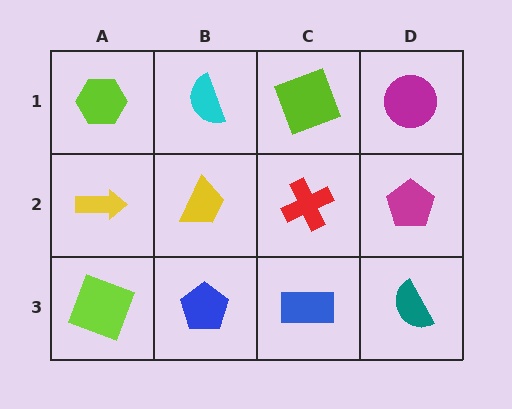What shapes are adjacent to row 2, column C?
A lime square (row 1, column C), a blue rectangle (row 3, column C), a yellow trapezoid (row 2, column B), a magenta pentagon (row 2, column D).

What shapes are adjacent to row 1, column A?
A yellow arrow (row 2, column A), a cyan semicircle (row 1, column B).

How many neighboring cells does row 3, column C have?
3.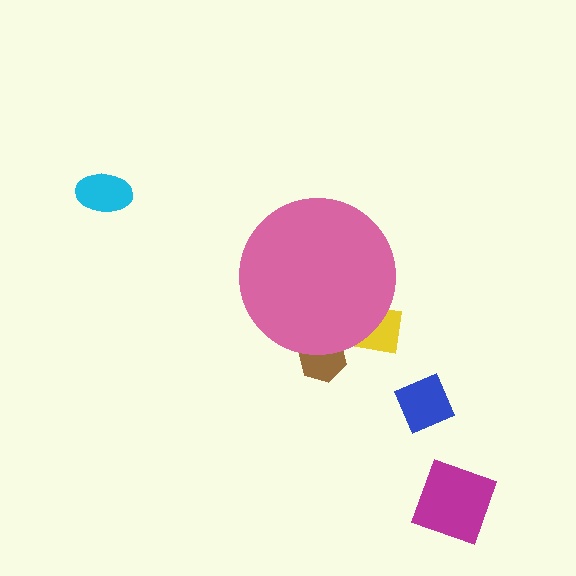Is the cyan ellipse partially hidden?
No, the cyan ellipse is fully visible.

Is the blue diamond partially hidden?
No, the blue diamond is fully visible.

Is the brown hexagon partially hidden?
Yes, the brown hexagon is partially hidden behind the pink circle.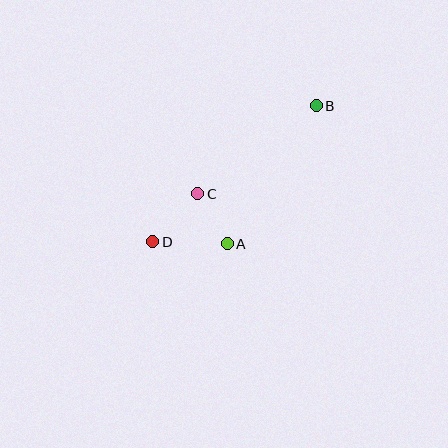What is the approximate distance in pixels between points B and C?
The distance between B and C is approximately 148 pixels.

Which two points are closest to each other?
Points A and C are closest to each other.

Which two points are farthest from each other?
Points B and D are farthest from each other.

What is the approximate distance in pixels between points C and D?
The distance between C and D is approximately 66 pixels.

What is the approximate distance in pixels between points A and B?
The distance between A and B is approximately 164 pixels.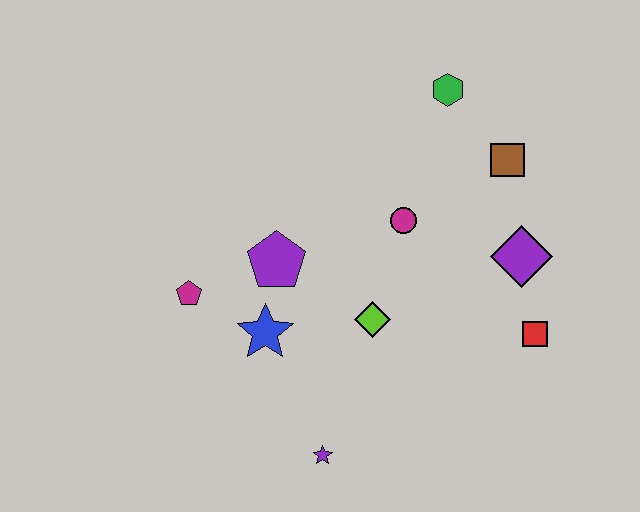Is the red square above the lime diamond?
No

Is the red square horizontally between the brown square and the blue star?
No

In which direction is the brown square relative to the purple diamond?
The brown square is above the purple diamond.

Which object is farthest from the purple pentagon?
The red square is farthest from the purple pentagon.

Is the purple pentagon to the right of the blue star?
Yes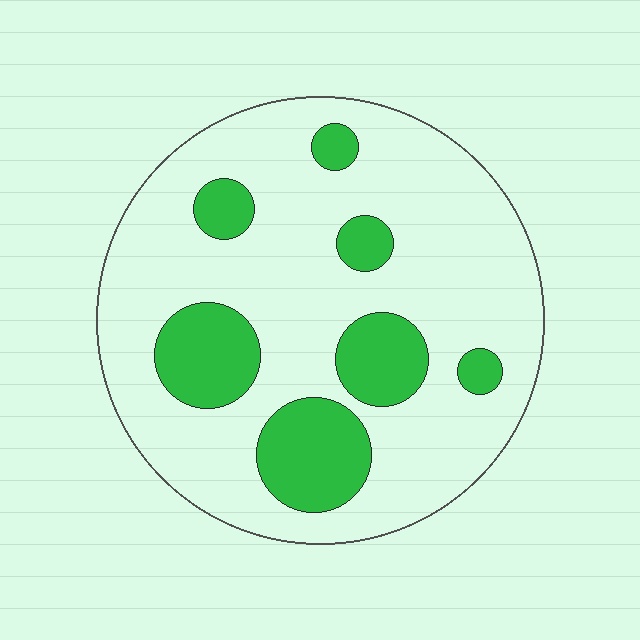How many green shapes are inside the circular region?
7.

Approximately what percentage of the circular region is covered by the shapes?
Approximately 25%.